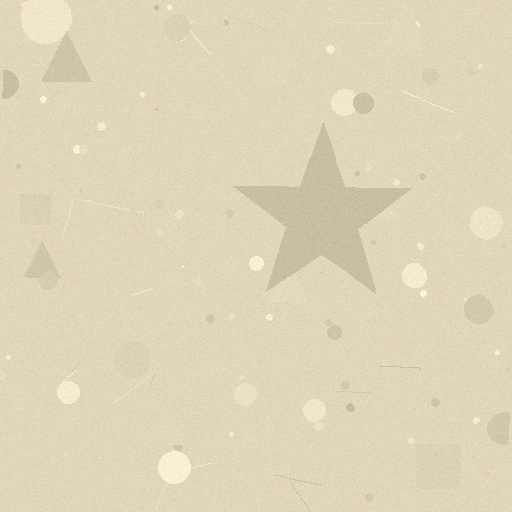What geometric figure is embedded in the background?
A star is embedded in the background.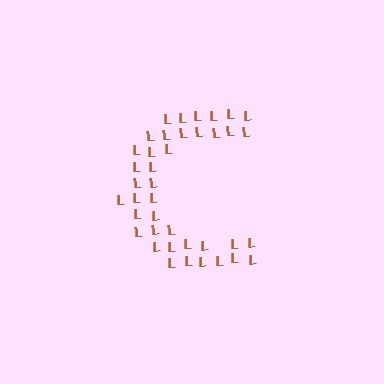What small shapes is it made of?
It is made of small letter L's.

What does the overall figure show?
The overall figure shows the letter C.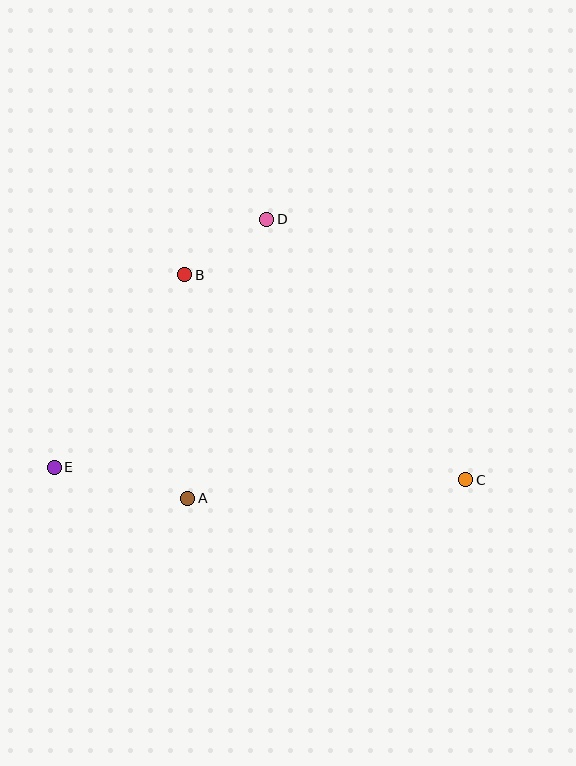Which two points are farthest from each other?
Points C and E are farthest from each other.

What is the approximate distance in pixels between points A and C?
The distance between A and C is approximately 279 pixels.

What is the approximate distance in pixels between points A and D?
The distance between A and D is approximately 290 pixels.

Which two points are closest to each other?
Points B and D are closest to each other.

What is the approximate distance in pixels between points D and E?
The distance between D and E is approximately 327 pixels.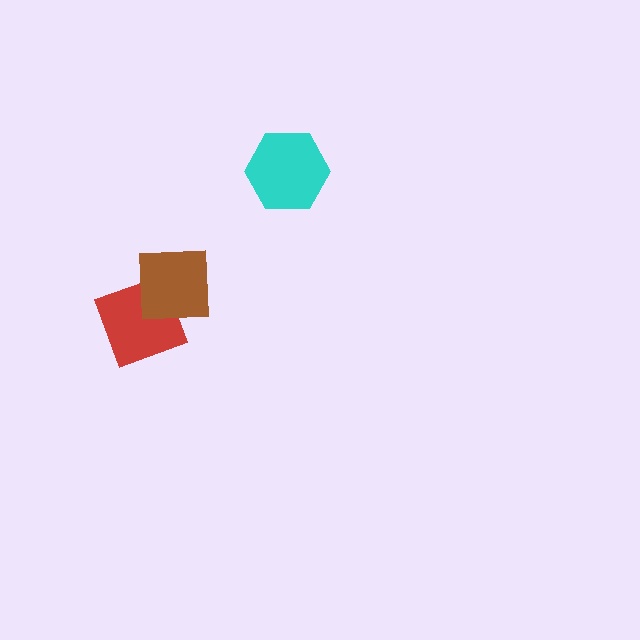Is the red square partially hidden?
Yes, it is partially covered by another shape.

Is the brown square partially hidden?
No, no other shape covers it.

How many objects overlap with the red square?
1 object overlaps with the red square.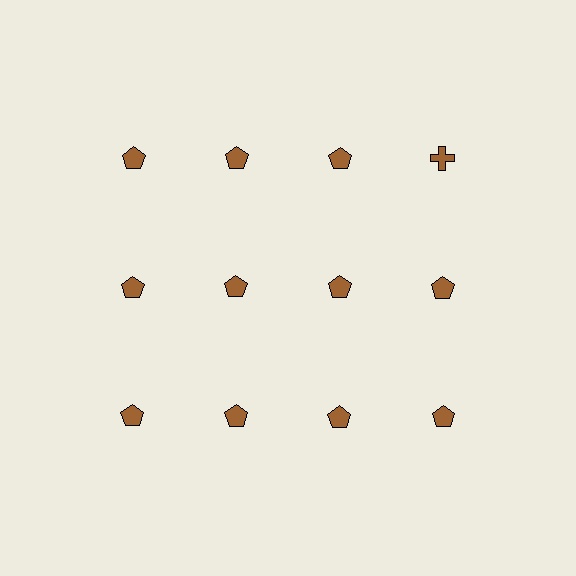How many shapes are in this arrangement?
There are 12 shapes arranged in a grid pattern.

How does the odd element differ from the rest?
It has a different shape: cross instead of pentagon.